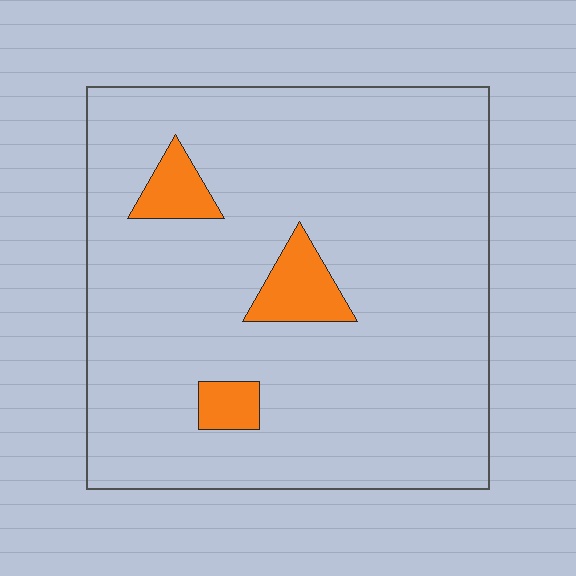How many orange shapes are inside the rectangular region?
3.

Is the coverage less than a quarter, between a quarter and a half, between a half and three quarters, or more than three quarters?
Less than a quarter.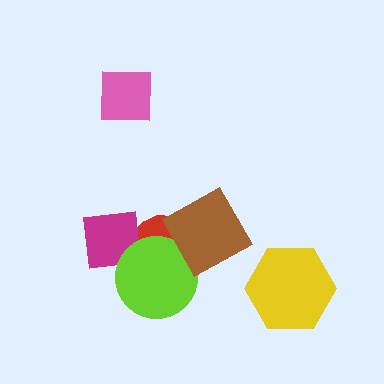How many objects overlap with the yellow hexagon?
0 objects overlap with the yellow hexagon.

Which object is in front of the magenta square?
The lime circle is in front of the magenta square.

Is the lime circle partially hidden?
Yes, it is partially covered by another shape.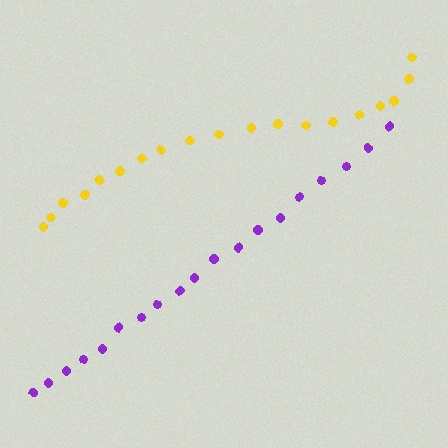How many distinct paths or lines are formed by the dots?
There are 2 distinct paths.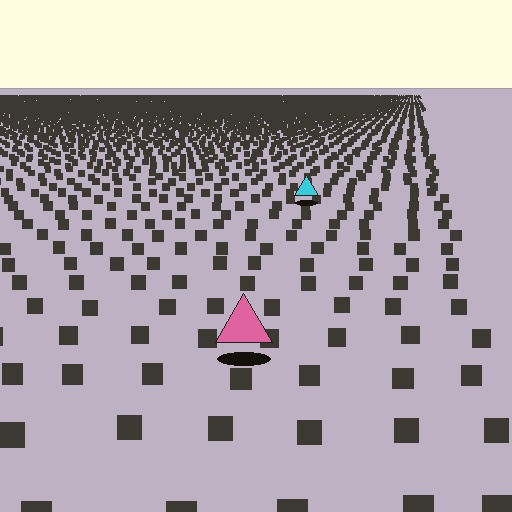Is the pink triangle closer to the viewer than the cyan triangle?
Yes. The pink triangle is closer — you can tell from the texture gradient: the ground texture is coarser near it.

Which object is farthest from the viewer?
The cyan triangle is farthest from the viewer. It appears smaller and the ground texture around it is denser.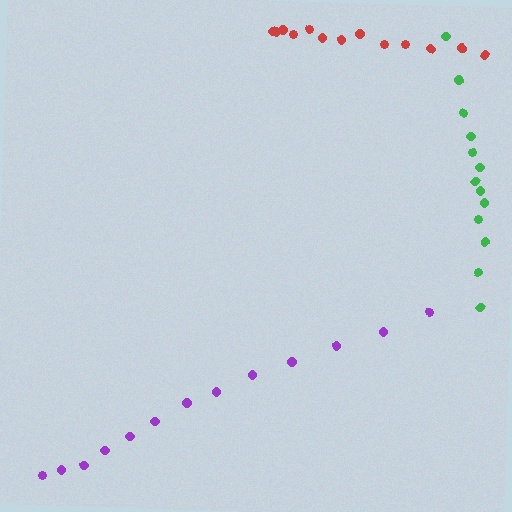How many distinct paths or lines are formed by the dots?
There are 3 distinct paths.